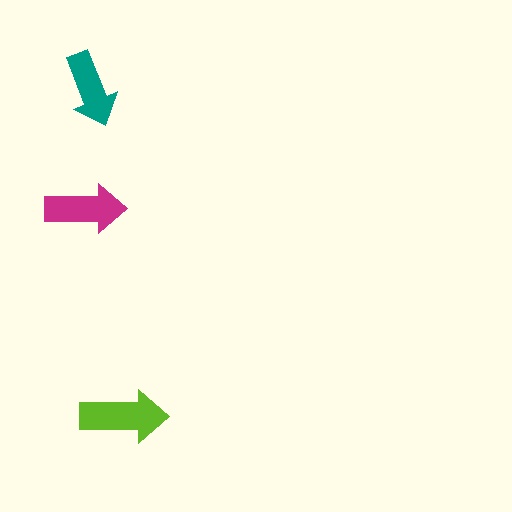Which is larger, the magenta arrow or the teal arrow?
The magenta one.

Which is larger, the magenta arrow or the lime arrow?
The lime one.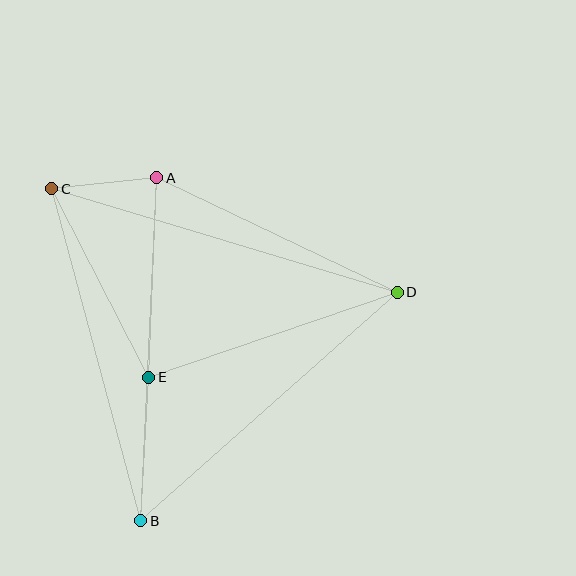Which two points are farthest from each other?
Points C and D are farthest from each other.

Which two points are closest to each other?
Points A and C are closest to each other.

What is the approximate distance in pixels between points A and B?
The distance between A and B is approximately 344 pixels.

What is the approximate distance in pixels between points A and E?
The distance between A and E is approximately 200 pixels.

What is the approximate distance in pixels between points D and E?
The distance between D and E is approximately 262 pixels.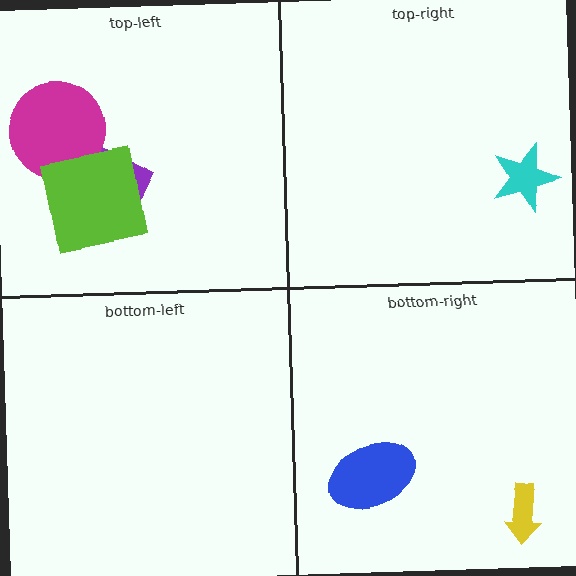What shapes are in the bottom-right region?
The yellow arrow, the blue ellipse.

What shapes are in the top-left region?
The magenta circle, the purple diamond, the lime square.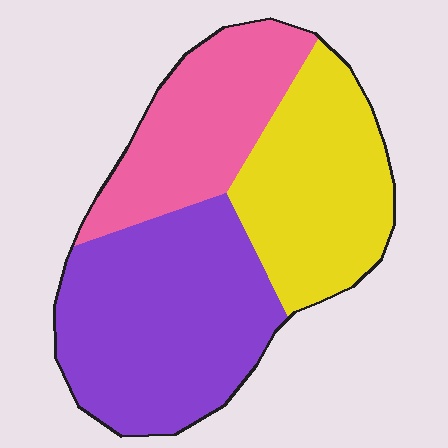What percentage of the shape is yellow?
Yellow takes up about one third (1/3) of the shape.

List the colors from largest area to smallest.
From largest to smallest: purple, yellow, pink.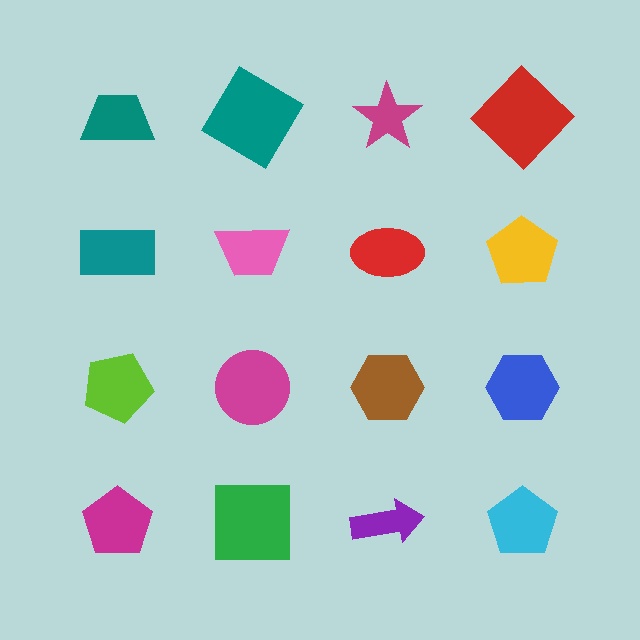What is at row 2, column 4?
A yellow pentagon.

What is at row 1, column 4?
A red diamond.